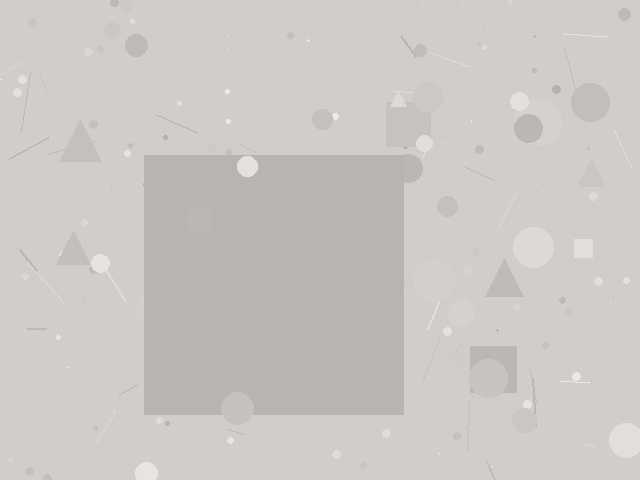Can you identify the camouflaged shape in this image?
The camouflaged shape is a square.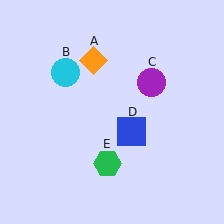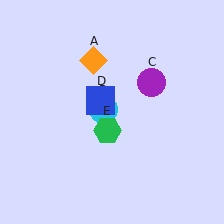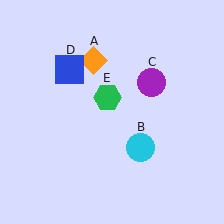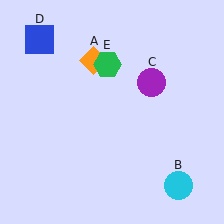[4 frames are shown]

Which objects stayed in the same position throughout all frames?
Orange diamond (object A) and purple circle (object C) remained stationary.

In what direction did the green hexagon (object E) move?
The green hexagon (object E) moved up.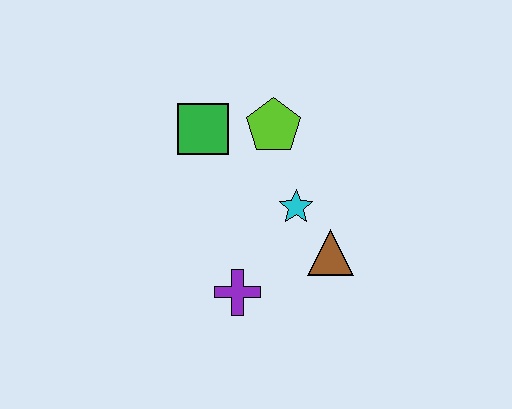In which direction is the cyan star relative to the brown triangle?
The cyan star is above the brown triangle.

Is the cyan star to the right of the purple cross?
Yes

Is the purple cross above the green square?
No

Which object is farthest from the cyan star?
The green square is farthest from the cyan star.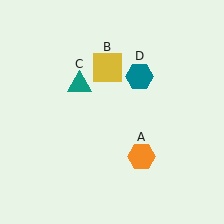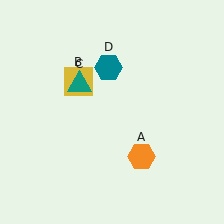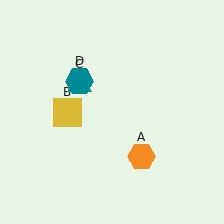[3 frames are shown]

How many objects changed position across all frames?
2 objects changed position: yellow square (object B), teal hexagon (object D).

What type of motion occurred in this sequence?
The yellow square (object B), teal hexagon (object D) rotated counterclockwise around the center of the scene.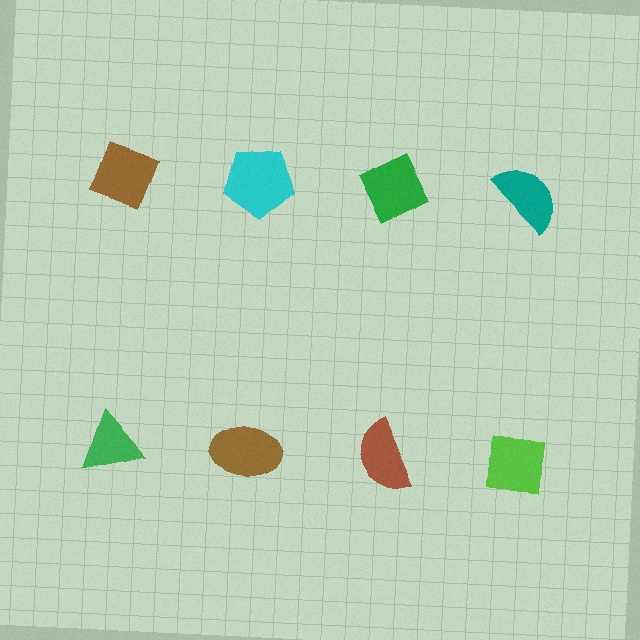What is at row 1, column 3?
A green diamond.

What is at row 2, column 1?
A green triangle.